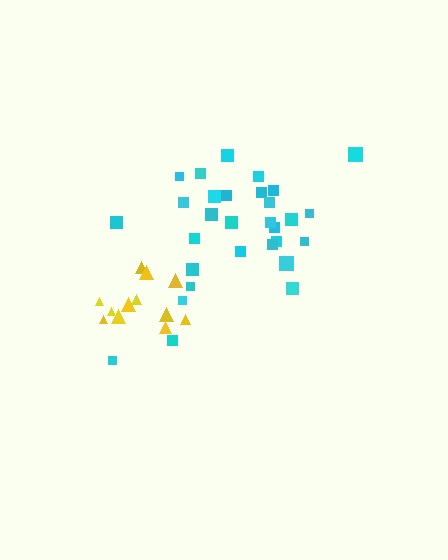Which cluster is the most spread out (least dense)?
Cyan.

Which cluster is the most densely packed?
Yellow.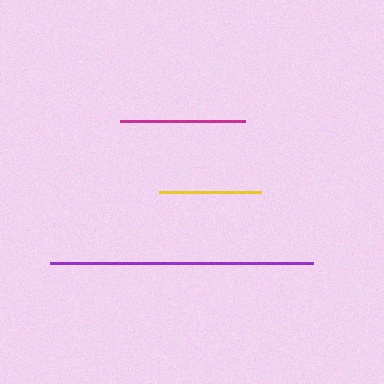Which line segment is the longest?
The purple line is the longest at approximately 263 pixels.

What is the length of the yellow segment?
The yellow segment is approximately 101 pixels long.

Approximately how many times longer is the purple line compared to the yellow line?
The purple line is approximately 2.6 times the length of the yellow line.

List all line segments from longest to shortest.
From longest to shortest: purple, magenta, yellow.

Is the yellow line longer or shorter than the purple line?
The purple line is longer than the yellow line.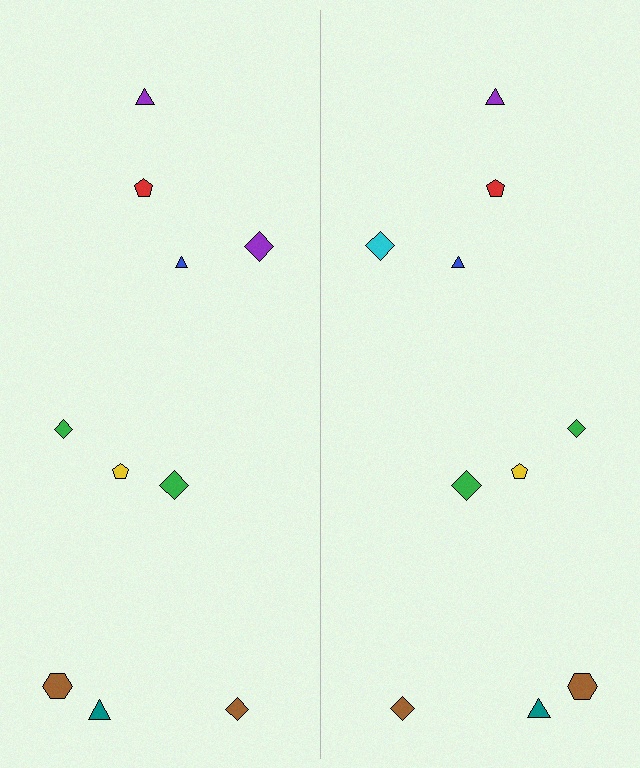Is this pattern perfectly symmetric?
No, the pattern is not perfectly symmetric. The cyan diamond on the right side breaks the symmetry — its mirror counterpart is purple.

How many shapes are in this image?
There are 20 shapes in this image.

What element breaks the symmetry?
The cyan diamond on the right side breaks the symmetry — its mirror counterpart is purple.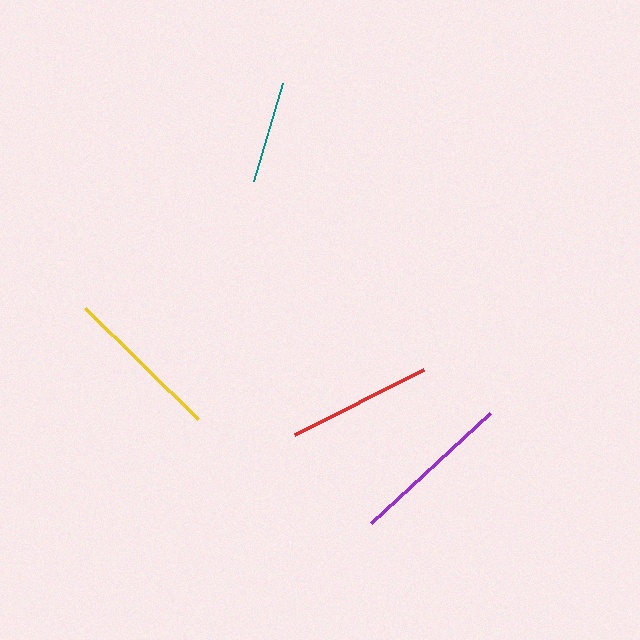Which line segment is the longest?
The purple line is the longest at approximately 162 pixels.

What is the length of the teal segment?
The teal segment is approximately 102 pixels long.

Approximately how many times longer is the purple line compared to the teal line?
The purple line is approximately 1.6 times the length of the teal line.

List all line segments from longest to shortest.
From longest to shortest: purple, yellow, red, teal.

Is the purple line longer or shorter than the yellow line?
The purple line is longer than the yellow line.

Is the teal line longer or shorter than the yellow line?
The yellow line is longer than the teal line.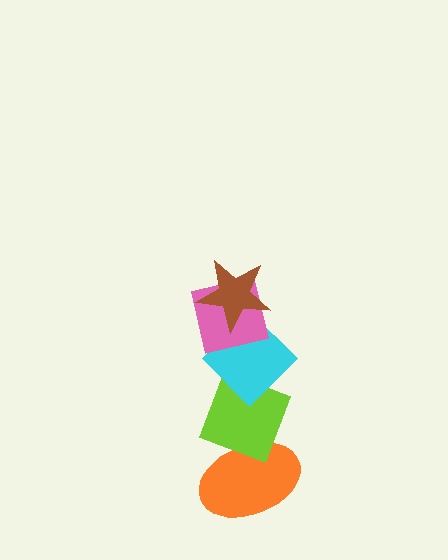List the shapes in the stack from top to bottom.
From top to bottom: the brown star, the pink square, the cyan diamond, the lime diamond, the orange ellipse.